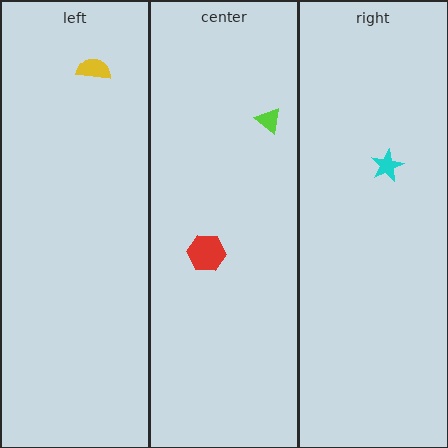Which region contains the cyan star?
The right region.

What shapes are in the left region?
The yellow semicircle.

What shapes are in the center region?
The lime triangle, the red hexagon.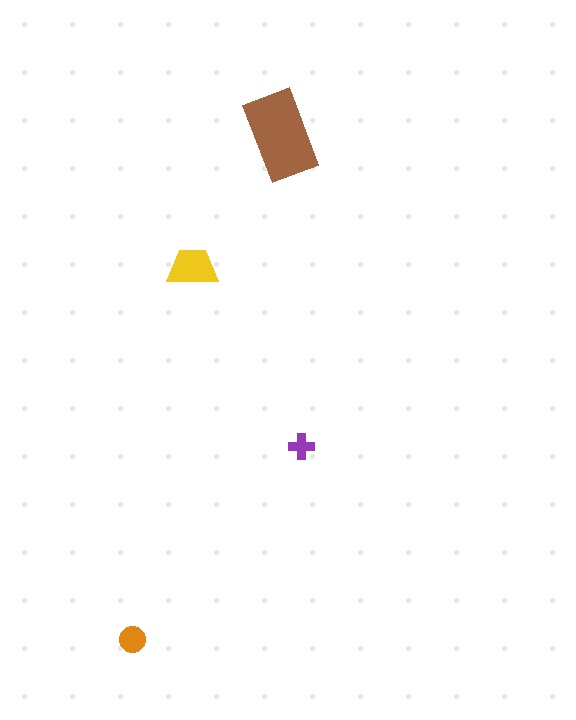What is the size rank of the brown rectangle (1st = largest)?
1st.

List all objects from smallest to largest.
The purple cross, the orange circle, the yellow trapezoid, the brown rectangle.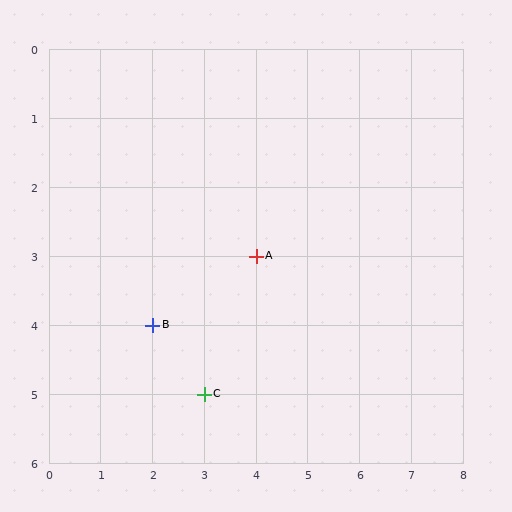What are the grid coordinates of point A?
Point A is at grid coordinates (4, 3).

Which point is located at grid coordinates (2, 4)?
Point B is at (2, 4).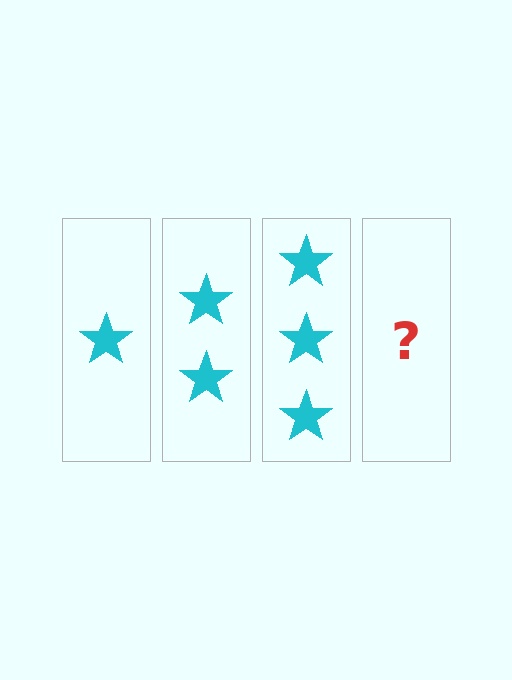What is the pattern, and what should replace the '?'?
The pattern is that each step adds one more star. The '?' should be 4 stars.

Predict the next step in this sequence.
The next step is 4 stars.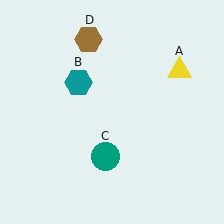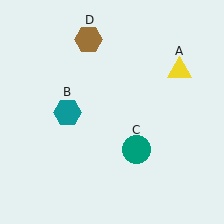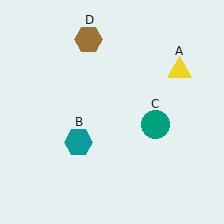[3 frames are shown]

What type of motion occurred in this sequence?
The teal hexagon (object B), teal circle (object C) rotated counterclockwise around the center of the scene.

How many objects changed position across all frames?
2 objects changed position: teal hexagon (object B), teal circle (object C).